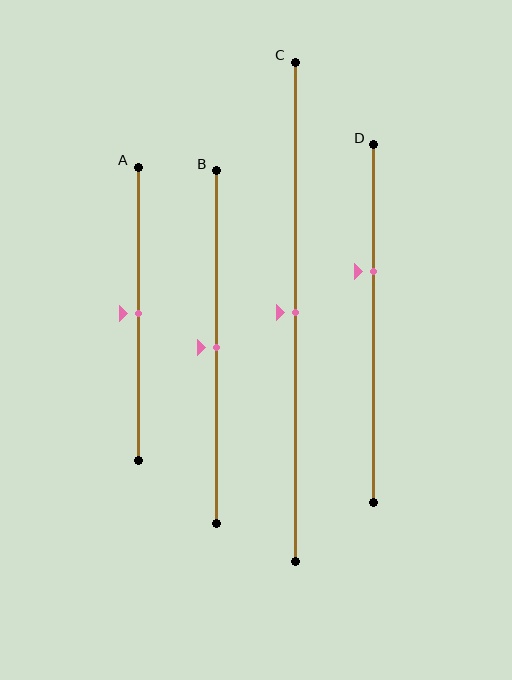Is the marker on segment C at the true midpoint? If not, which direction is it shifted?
Yes, the marker on segment C is at the true midpoint.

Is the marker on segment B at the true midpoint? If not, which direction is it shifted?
Yes, the marker on segment B is at the true midpoint.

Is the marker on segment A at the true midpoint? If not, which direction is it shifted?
Yes, the marker on segment A is at the true midpoint.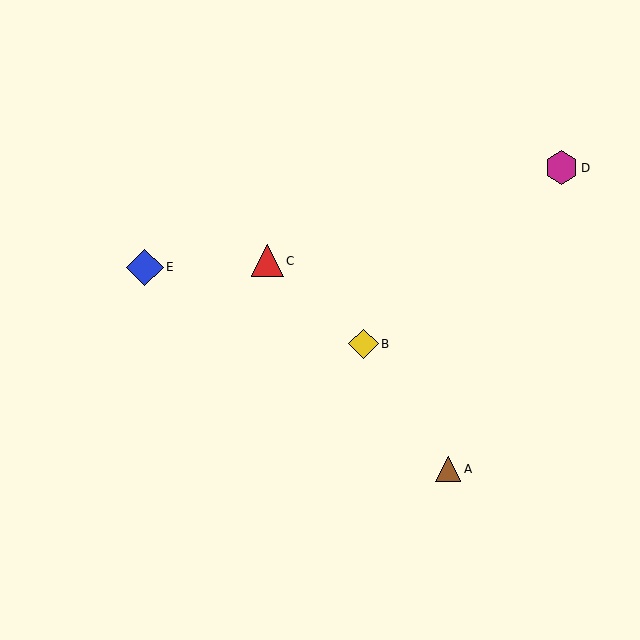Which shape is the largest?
The blue diamond (labeled E) is the largest.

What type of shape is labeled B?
Shape B is a yellow diamond.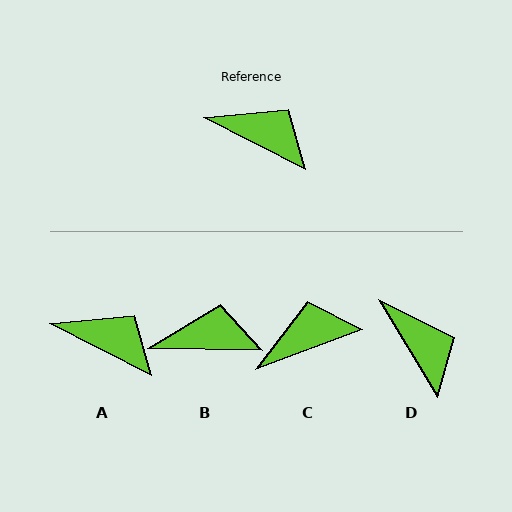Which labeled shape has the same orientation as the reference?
A.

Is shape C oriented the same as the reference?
No, it is off by about 47 degrees.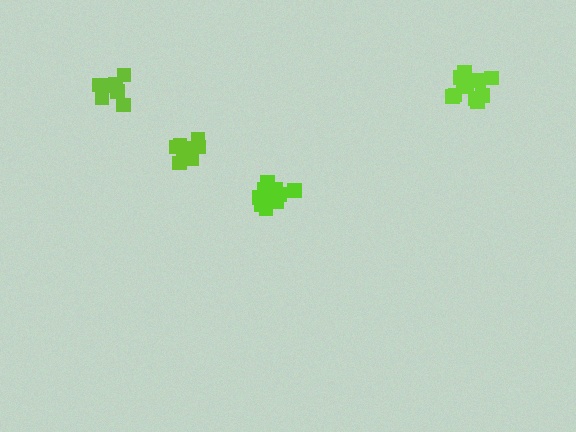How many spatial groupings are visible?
There are 4 spatial groupings.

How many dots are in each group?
Group 1: 11 dots, Group 2: 8 dots, Group 3: 11 dots, Group 4: 8 dots (38 total).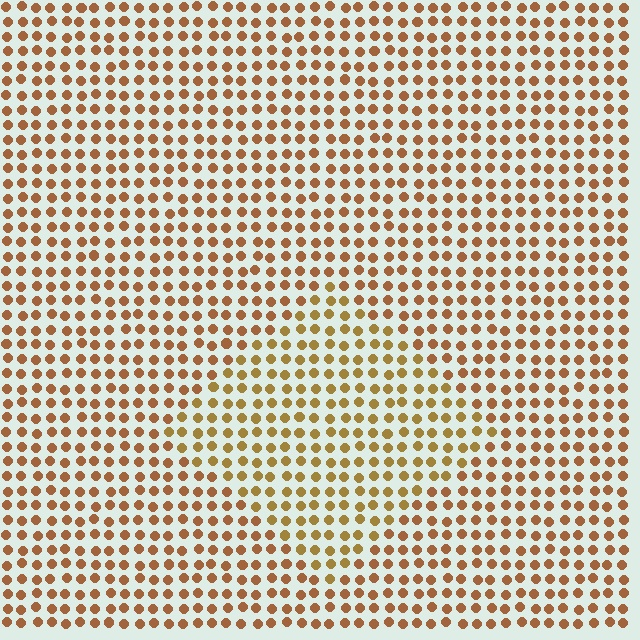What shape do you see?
I see a diamond.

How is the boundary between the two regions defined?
The boundary is defined purely by a slight shift in hue (about 19 degrees). Spacing, size, and orientation are identical on both sides.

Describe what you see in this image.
The image is filled with small brown elements in a uniform arrangement. A diamond-shaped region is visible where the elements are tinted to a slightly different hue, forming a subtle color boundary.